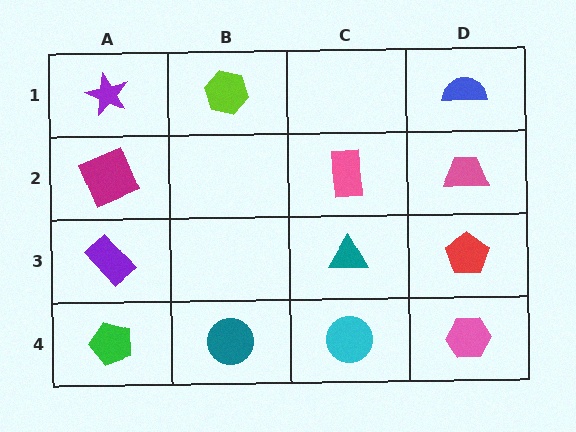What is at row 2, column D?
A pink trapezoid.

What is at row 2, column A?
A magenta square.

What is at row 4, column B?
A teal circle.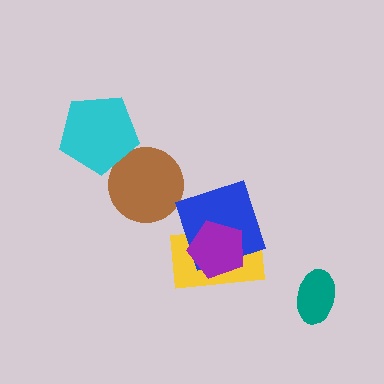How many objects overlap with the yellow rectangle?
2 objects overlap with the yellow rectangle.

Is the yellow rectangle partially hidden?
Yes, it is partially covered by another shape.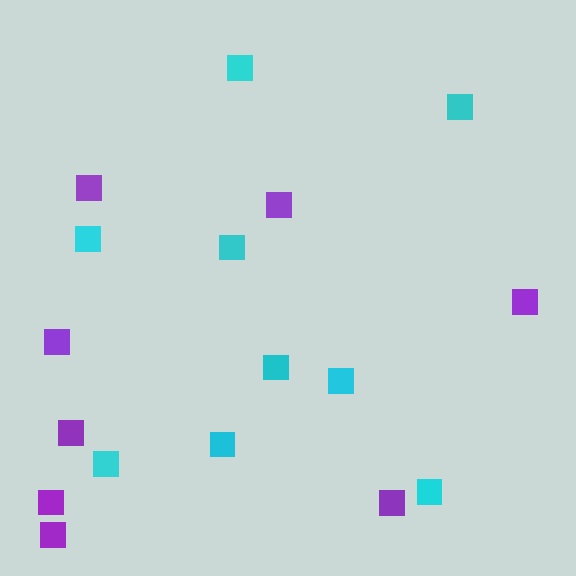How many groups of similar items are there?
There are 2 groups: one group of purple squares (8) and one group of cyan squares (9).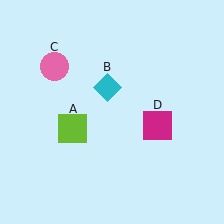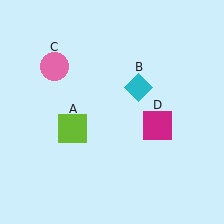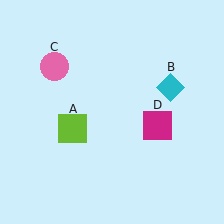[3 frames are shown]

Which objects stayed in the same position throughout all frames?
Lime square (object A) and pink circle (object C) and magenta square (object D) remained stationary.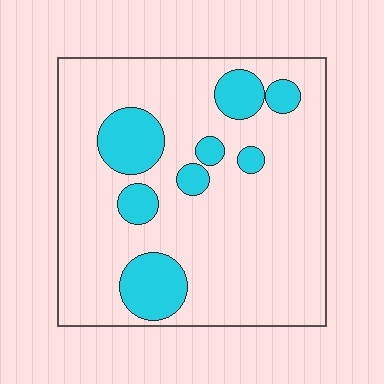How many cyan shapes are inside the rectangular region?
8.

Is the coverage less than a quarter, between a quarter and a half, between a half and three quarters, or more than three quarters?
Less than a quarter.